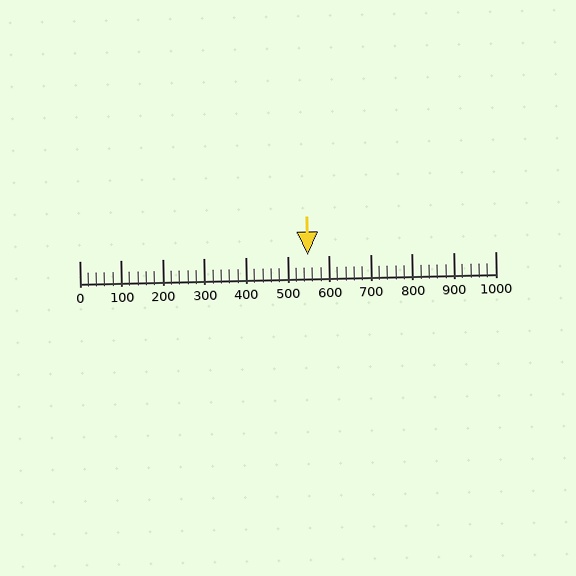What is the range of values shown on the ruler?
The ruler shows values from 0 to 1000.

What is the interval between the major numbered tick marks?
The major tick marks are spaced 100 units apart.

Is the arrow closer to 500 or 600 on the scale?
The arrow is closer to 600.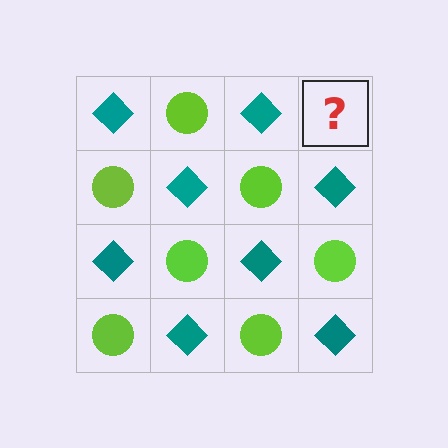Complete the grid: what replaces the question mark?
The question mark should be replaced with a lime circle.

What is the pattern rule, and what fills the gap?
The rule is that it alternates teal diamond and lime circle in a checkerboard pattern. The gap should be filled with a lime circle.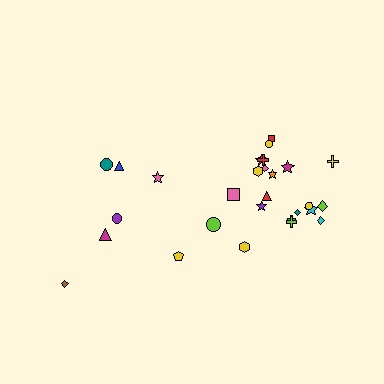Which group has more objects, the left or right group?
The right group.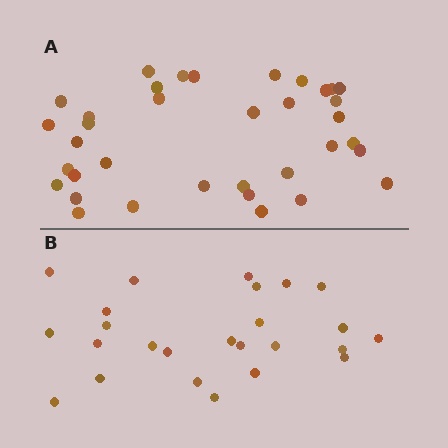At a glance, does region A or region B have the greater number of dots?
Region A (the top region) has more dots.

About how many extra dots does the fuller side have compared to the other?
Region A has roughly 12 or so more dots than region B.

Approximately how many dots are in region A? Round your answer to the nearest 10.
About 40 dots. (The exact count is 36, which rounds to 40.)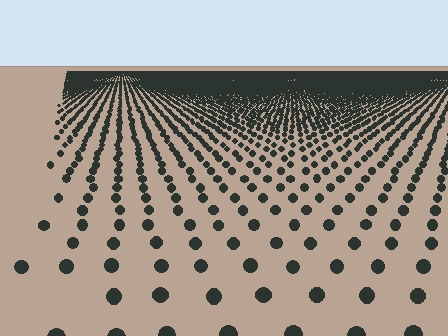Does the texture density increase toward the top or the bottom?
Density increases toward the top.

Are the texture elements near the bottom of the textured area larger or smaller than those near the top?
Larger. Near the bottom, elements are closer to the viewer and appear at a bigger on-screen size.